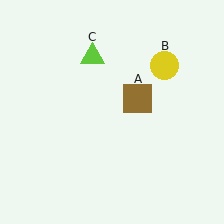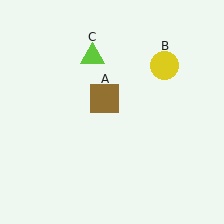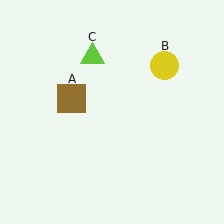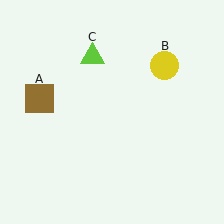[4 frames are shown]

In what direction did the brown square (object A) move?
The brown square (object A) moved left.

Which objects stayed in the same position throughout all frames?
Yellow circle (object B) and lime triangle (object C) remained stationary.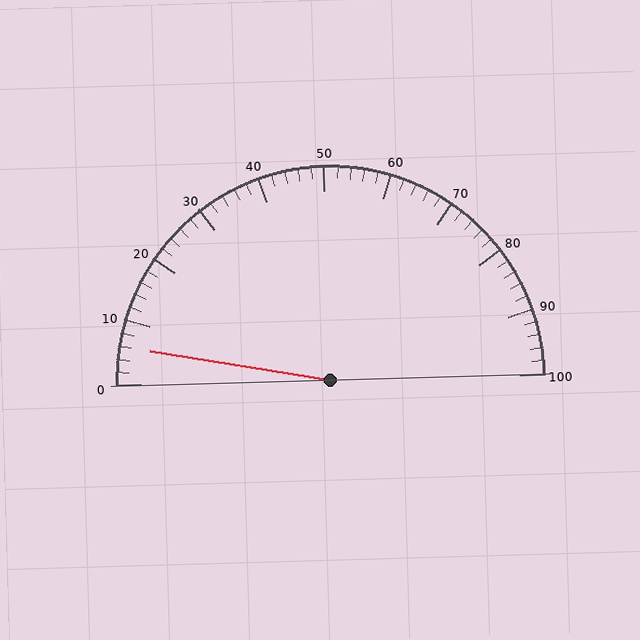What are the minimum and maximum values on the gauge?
The gauge ranges from 0 to 100.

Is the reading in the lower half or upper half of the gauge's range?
The reading is in the lower half of the range (0 to 100).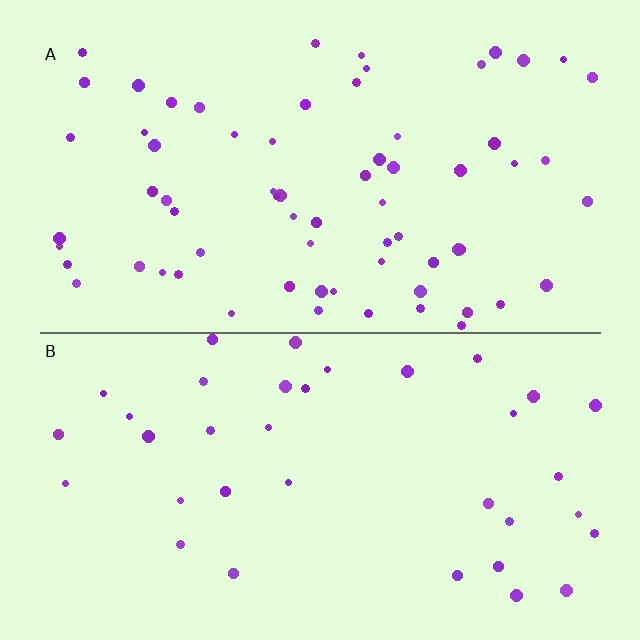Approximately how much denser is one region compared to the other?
Approximately 1.9× — region A over region B.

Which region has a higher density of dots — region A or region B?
A (the top).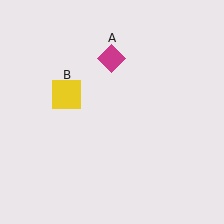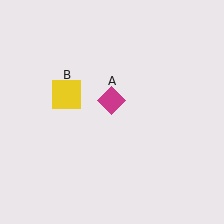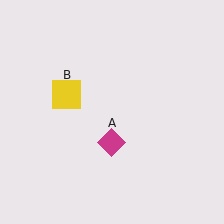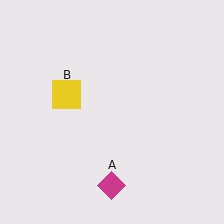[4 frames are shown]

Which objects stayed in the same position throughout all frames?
Yellow square (object B) remained stationary.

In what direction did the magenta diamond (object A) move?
The magenta diamond (object A) moved down.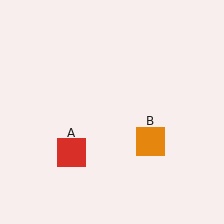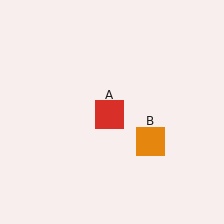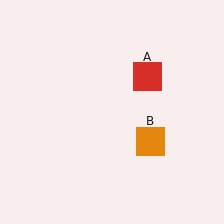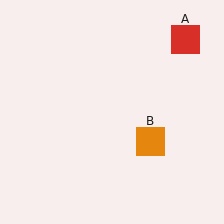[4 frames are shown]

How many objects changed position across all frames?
1 object changed position: red square (object A).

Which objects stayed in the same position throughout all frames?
Orange square (object B) remained stationary.